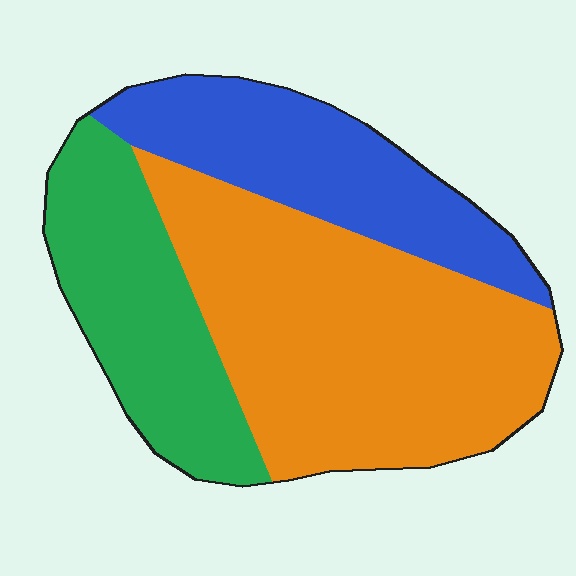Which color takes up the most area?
Orange, at roughly 50%.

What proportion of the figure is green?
Green takes up about one quarter (1/4) of the figure.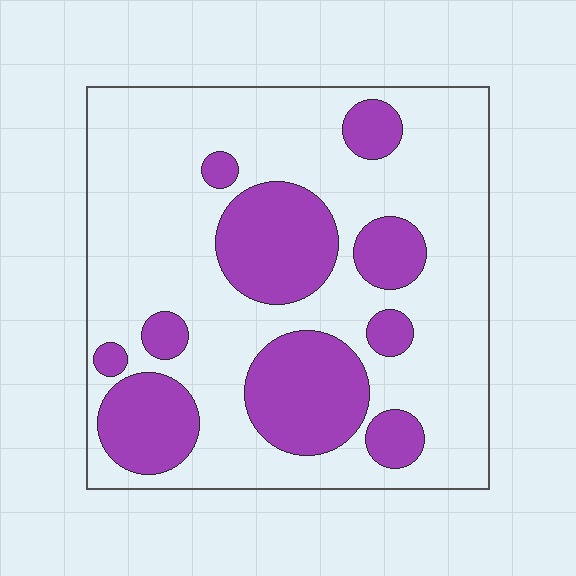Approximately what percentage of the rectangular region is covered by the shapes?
Approximately 30%.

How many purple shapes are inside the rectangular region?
10.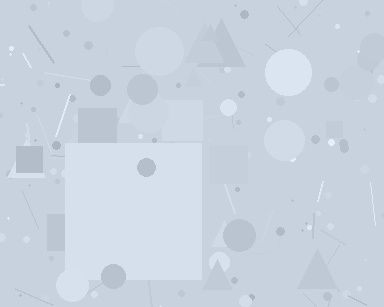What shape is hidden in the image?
A square is hidden in the image.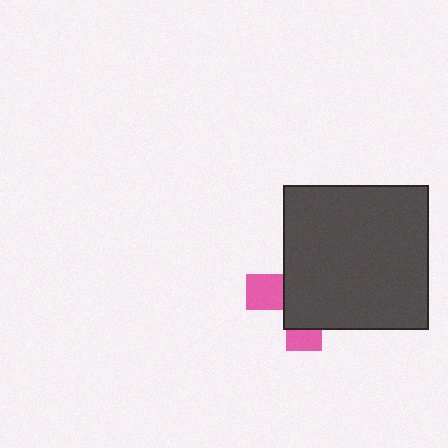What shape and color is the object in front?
The object in front is a dark gray square.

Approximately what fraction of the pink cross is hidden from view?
Roughly 70% of the pink cross is hidden behind the dark gray square.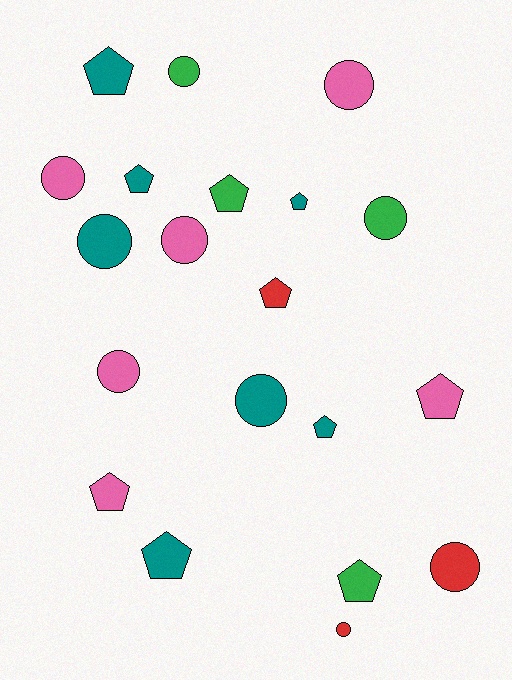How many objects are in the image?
There are 20 objects.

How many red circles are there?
There are 2 red circles.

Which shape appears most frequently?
Pentagon, with 10 objects.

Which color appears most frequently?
Teal, with 7 objects.